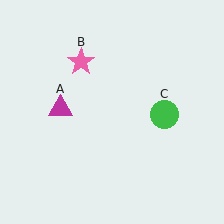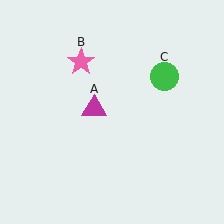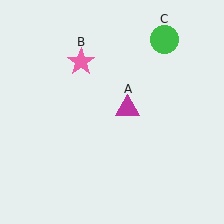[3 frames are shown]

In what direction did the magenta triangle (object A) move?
The magenta triangle (object A) moved right.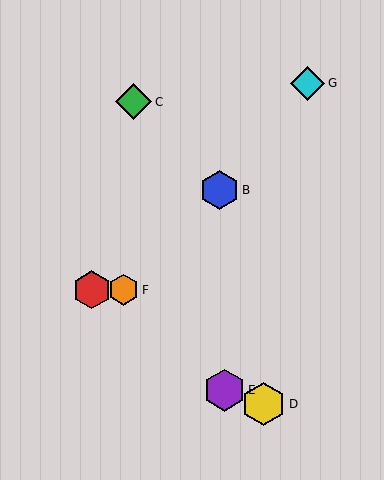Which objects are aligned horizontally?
Objects A, F are aligned horizontally.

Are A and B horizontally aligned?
No, A is at y≈290 and B is at y≈190.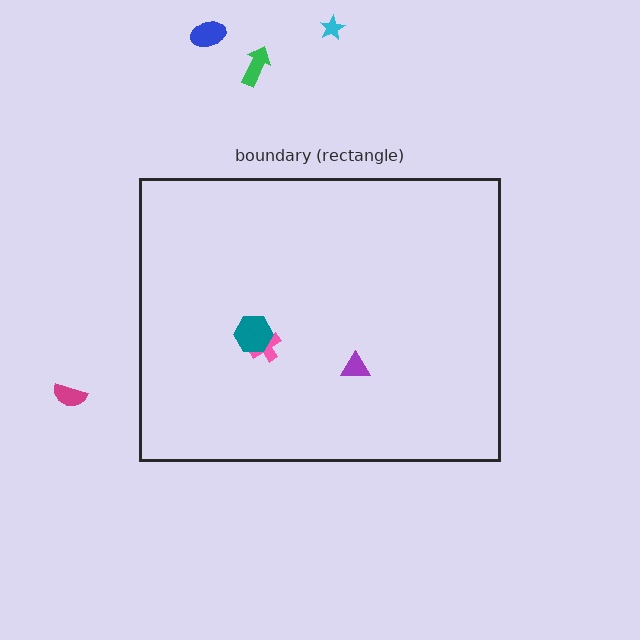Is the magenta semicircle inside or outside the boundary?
Outside.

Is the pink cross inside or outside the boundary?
Inside.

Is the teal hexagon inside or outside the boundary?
Inside.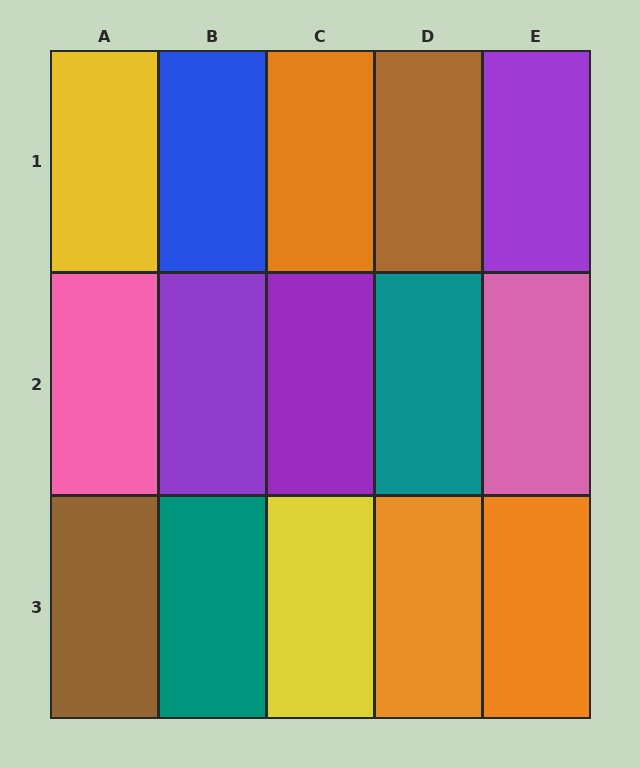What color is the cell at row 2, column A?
Pink.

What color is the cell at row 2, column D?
Teal.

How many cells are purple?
3 cells are purple.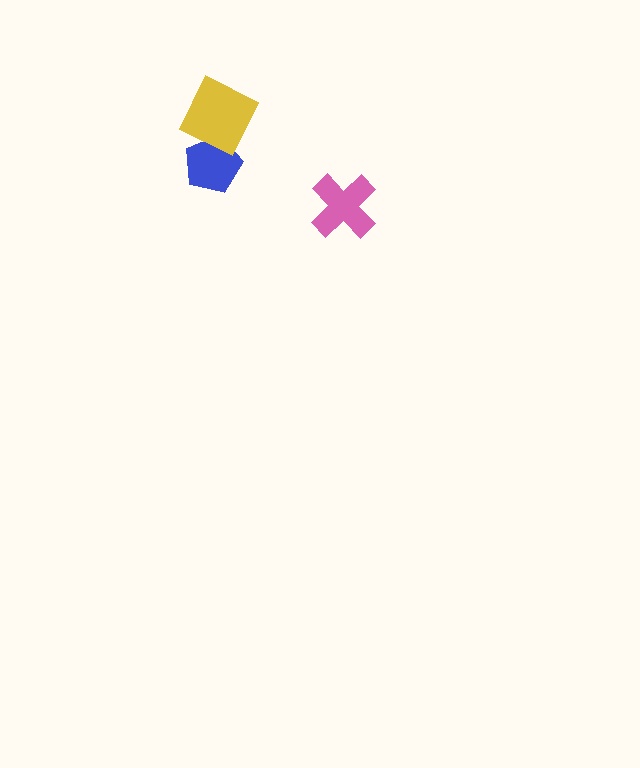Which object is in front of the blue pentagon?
The yellow diamond is in front of the blue pentagon.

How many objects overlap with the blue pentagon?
1 object overlaps with the blue pentagon.